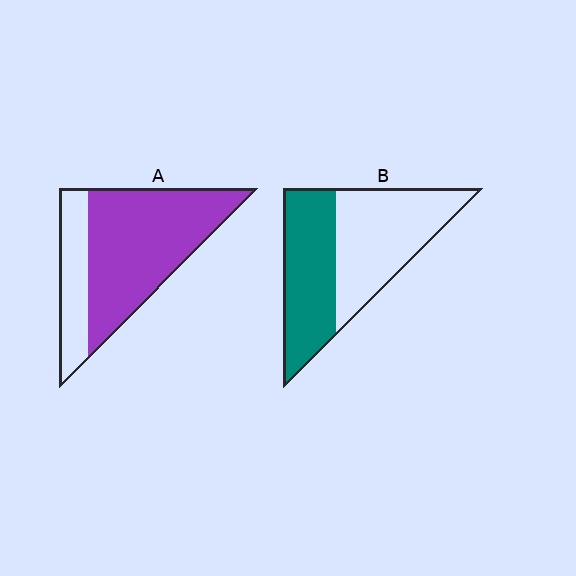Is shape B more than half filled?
No.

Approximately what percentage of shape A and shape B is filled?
A is approximately 75% and B is approximately 45%.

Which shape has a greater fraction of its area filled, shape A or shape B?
Shape A.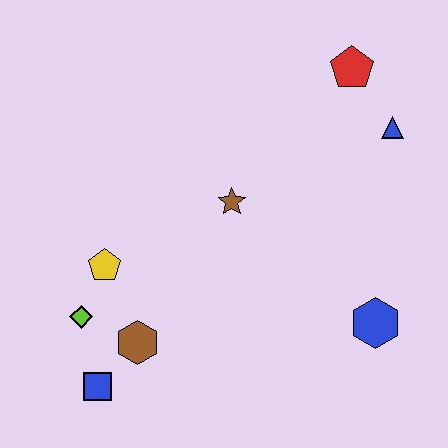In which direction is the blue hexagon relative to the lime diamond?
The blue hexagon is to the right of the lime diamond.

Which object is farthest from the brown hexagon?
The red pentagon is farthest from the brown hexagon.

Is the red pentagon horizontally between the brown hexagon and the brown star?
No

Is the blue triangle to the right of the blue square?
Yes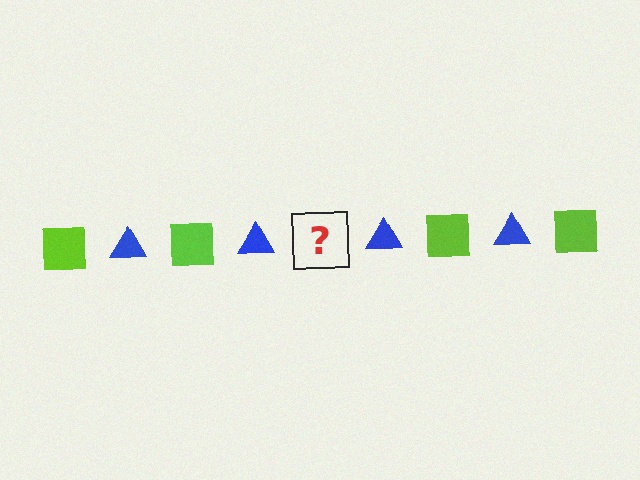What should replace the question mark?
The question mark should be replaced with a lime square.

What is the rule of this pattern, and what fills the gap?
The rule is that the pattern alternates between lime square and blue triangle. The gap should be filled with a lime square.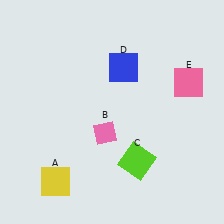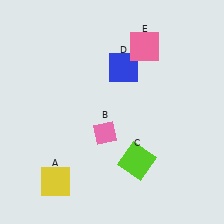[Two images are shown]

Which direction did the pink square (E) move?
The pink square (E) moved left.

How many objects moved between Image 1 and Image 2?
1 object moved between the two images.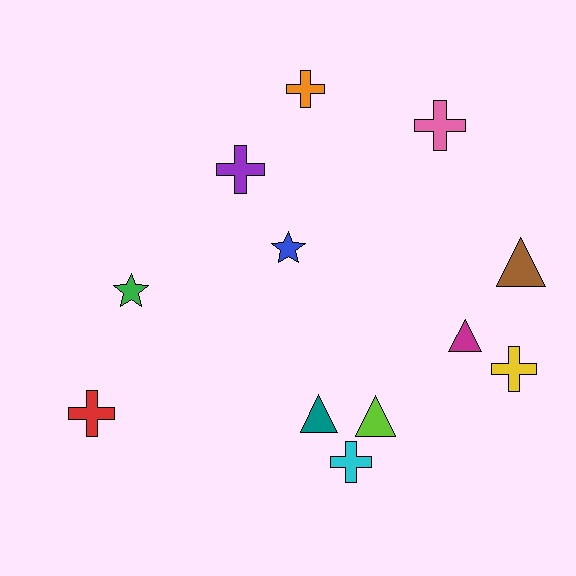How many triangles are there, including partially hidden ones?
There are 4 triangles.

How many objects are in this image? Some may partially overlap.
There are 12 objects.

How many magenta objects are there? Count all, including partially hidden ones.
There is 1 magenta object.